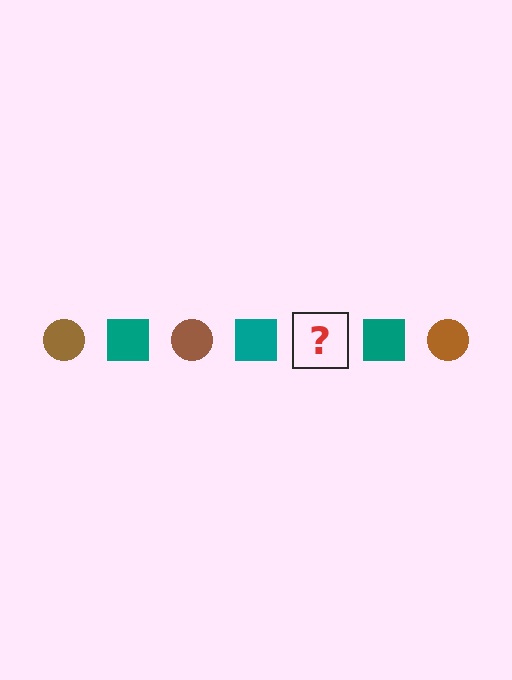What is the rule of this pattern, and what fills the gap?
The rule is that the pattern alternates between brown circle and teal square. The gap should be filled with a brown circle.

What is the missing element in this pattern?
The missing element is a brown circle.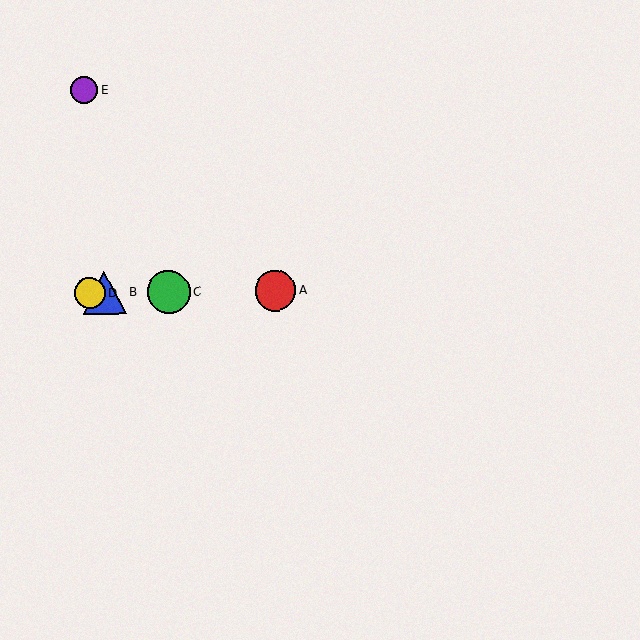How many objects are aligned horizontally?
4 objects (A, B, C, D) are aligned horizontally.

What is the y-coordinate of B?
Object B is at y≈293.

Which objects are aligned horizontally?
Objects A, B, C, D are aligned horizontally.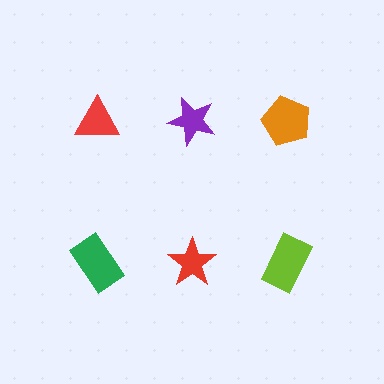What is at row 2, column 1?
A green rectangle.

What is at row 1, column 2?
A purple star.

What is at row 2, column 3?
A lime rectangle.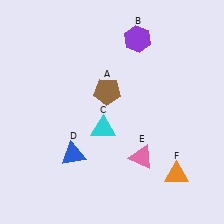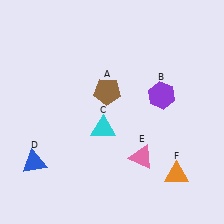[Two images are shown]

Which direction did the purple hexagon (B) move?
The purple hexagon (B) moved down.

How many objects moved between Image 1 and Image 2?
2 objects moved between the two images.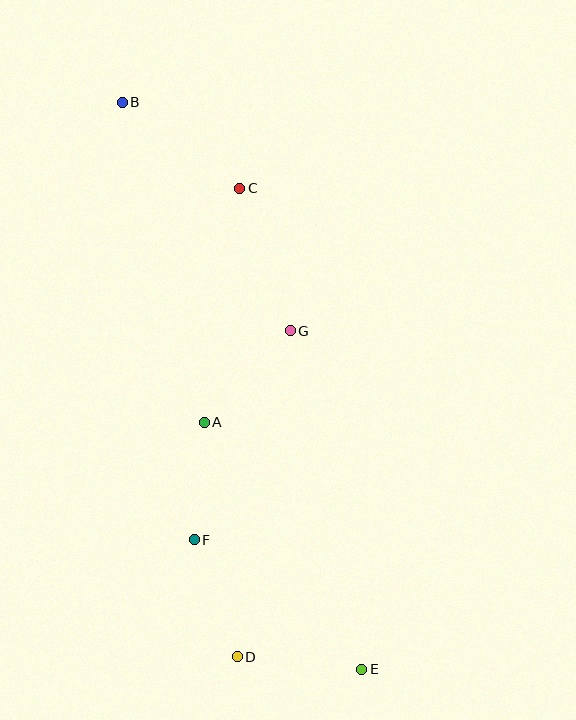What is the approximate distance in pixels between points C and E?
The distance between C and E is approximately 496 pixels.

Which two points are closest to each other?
Points A and F are closest to each other.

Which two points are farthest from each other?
Points B and E are farthest from each other.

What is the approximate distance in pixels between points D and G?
The distance between D and G is approximately 330 pixels.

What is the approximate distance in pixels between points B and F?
The distance between B and F is approximately 443 pixels.